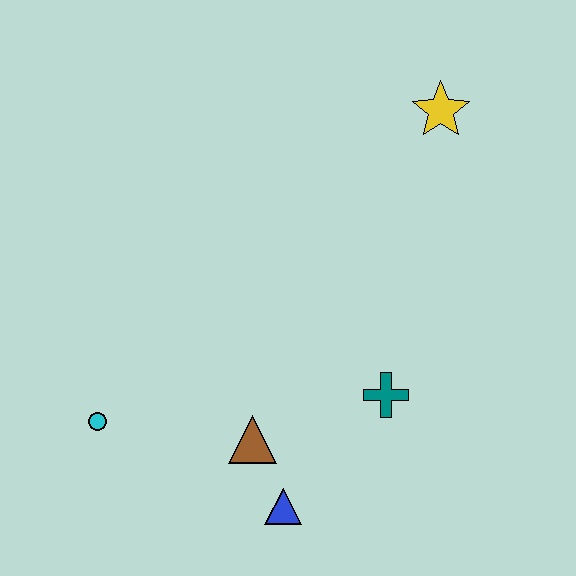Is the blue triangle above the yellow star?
No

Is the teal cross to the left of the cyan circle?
No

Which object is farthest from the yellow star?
The cyan circle is farthest from the yellow star.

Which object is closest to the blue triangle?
The brown triangle is closest to the blue triangle.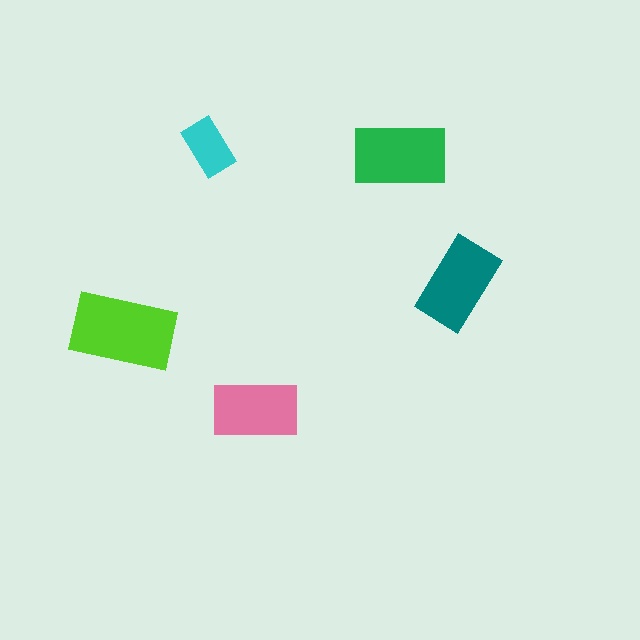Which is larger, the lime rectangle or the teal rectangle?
The lime one.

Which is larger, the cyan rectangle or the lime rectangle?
The lime one.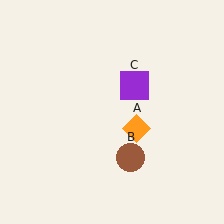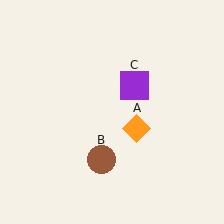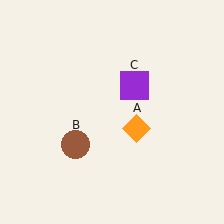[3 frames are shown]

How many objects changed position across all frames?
1 object changed position: brown circle (object B).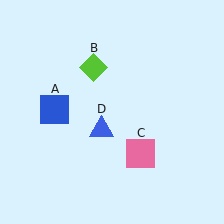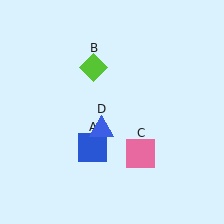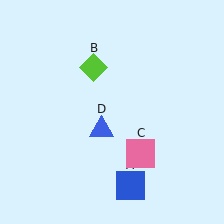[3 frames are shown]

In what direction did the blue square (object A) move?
The blue square (object A) moved down and to the right.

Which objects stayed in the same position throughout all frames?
Lime diamond (object B) and pink square (object C) and blue triangle (object D) remained stationary.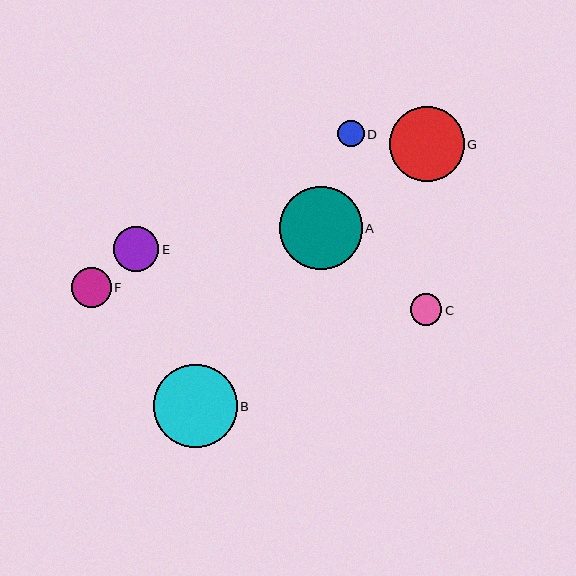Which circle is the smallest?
Circle D is the smallest with a size of approximately 27 pixels.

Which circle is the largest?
Circle B is the largest with a size of approximately 83 pixels.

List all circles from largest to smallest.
From largest to smallest: B, A, G, E, F, C, D.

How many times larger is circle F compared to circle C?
Circle F is approximately 1.3 times the size of circle C.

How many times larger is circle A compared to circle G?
Circle A is approximately 1.1 times the size of circle G.